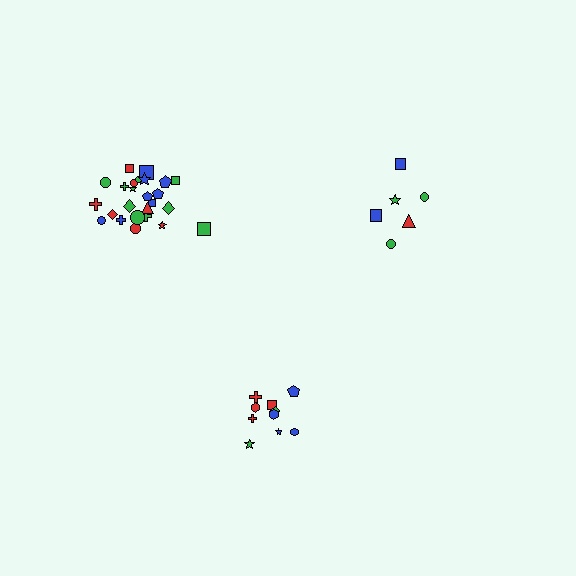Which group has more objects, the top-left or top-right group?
The top-left group.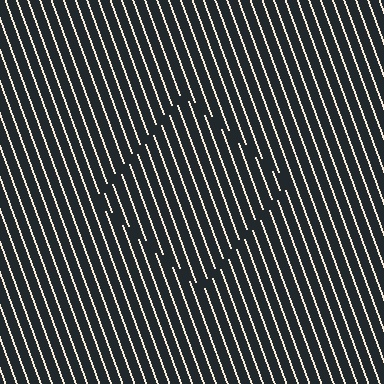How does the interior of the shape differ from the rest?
The interior of the shape contains the same grating, shifted by half a period — the contour is defined by the phase discontinuity where line-ends from the inner and outer gratings abut.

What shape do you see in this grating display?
An illusory square. The interior of the shape contains the same grating, shifted by half a period — the contour is defined by the phase discontinuity where line-ends from the inner and outer gratings abut.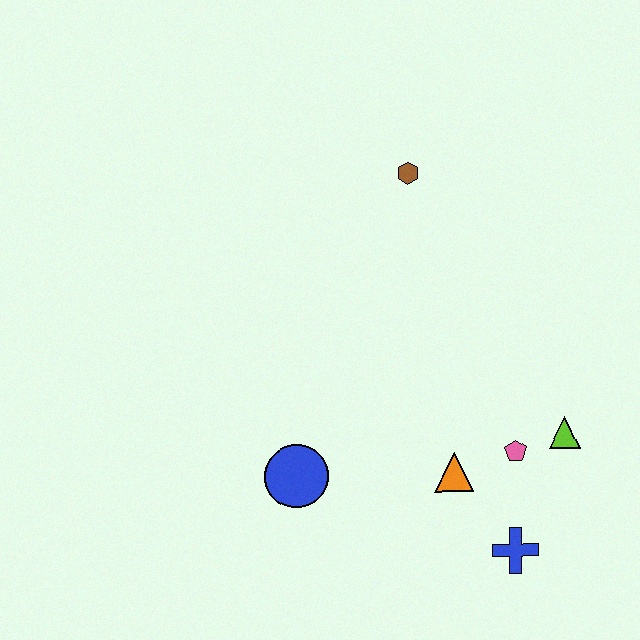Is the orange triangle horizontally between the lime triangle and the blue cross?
No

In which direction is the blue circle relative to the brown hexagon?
The blue circle is below the brown hexagon.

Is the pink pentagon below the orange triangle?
No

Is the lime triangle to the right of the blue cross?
Yes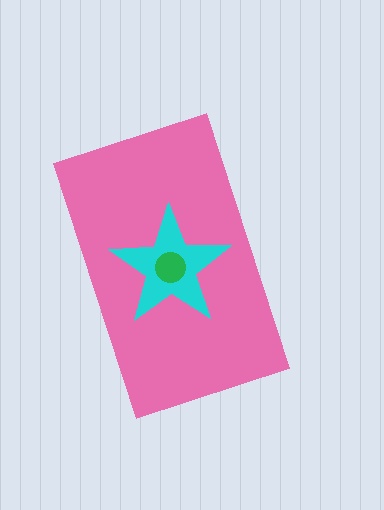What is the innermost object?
The green circle.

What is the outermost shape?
The pink rectangle.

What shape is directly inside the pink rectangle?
The cyan star.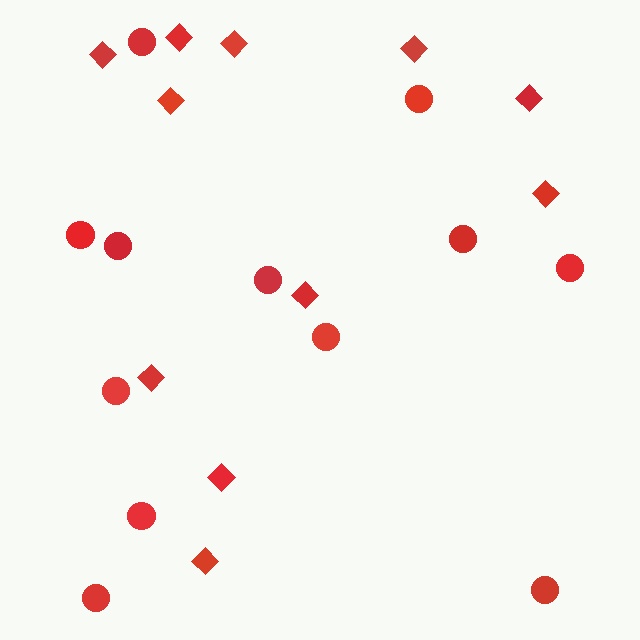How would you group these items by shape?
There are 2 groups: one group of diamonds (11) and one group of circles (12).